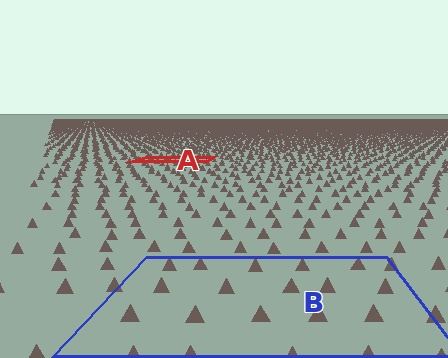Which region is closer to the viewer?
Region B is closer. The texture elements there are larger and more spread out.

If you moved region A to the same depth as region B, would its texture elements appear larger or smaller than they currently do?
They would appear larger. At a closer depth, the same texture elements are projected at a bigger on-screen size.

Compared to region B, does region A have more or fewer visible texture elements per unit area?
Region A has more texture elements per unit area — they are packed more densely because it is farther away.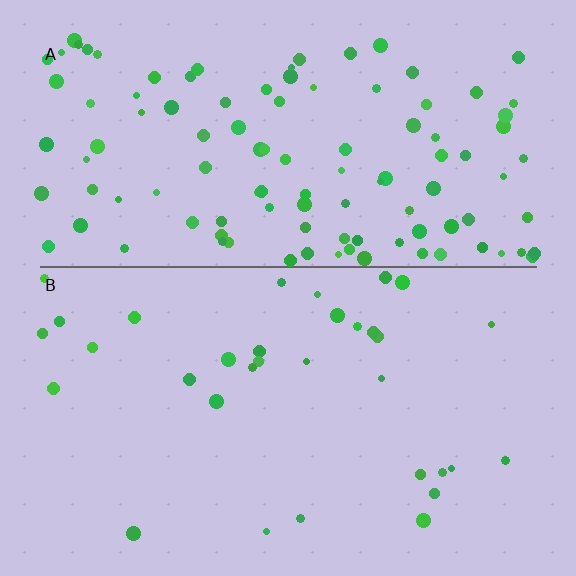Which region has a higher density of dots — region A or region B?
A (the top).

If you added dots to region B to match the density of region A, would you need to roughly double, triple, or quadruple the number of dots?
Approximately triple.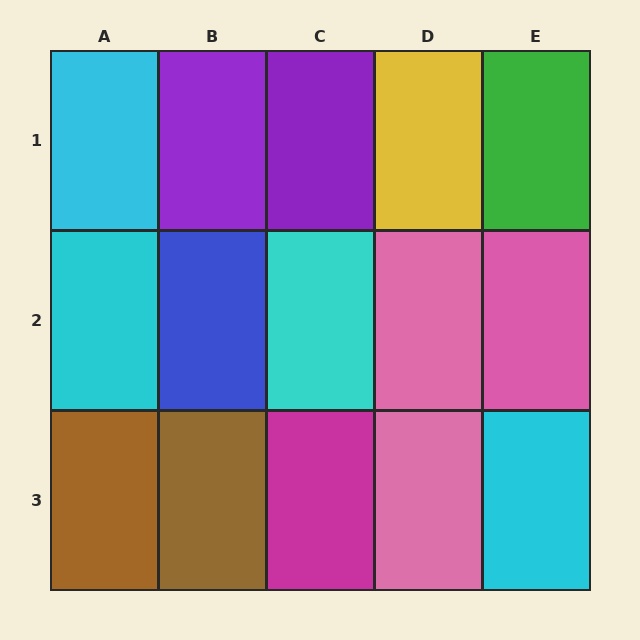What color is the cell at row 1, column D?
Yellow.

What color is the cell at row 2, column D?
Pink.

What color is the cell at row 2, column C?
Cyan.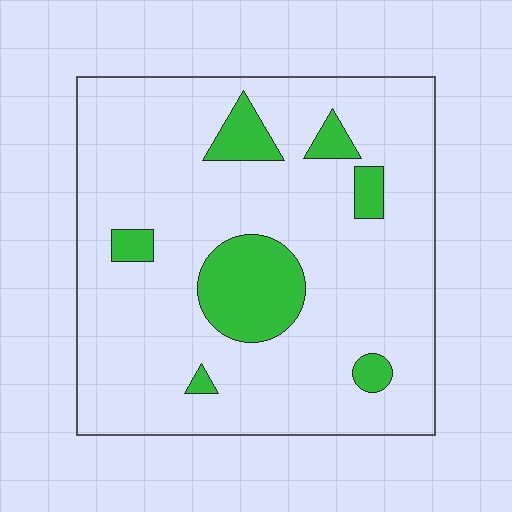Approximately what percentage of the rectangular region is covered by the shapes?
Approximately 15%.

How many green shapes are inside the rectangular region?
7.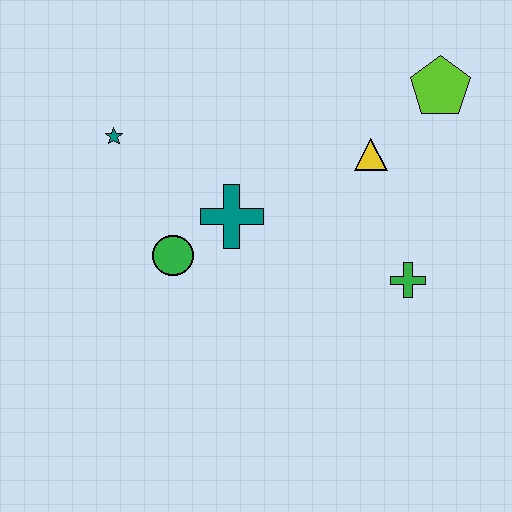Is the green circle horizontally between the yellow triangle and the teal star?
Yes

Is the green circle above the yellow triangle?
No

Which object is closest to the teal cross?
The green circle is closest to the teal cross.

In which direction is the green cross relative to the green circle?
The green cross is to the right of the green circle.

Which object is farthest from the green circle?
The lime pentagon is farthest from the green circle.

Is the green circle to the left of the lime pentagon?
Yes